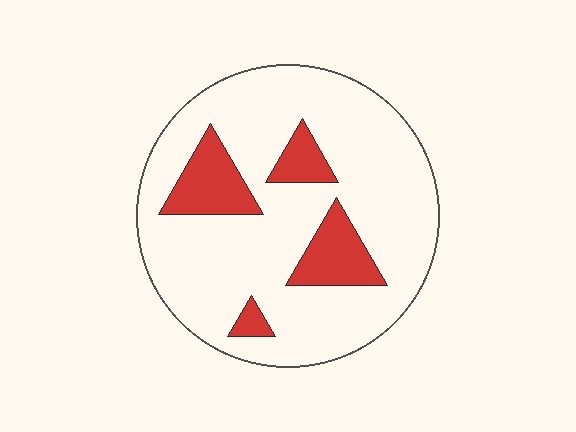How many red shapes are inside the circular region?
4.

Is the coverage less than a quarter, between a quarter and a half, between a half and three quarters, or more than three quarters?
Less than a quarter.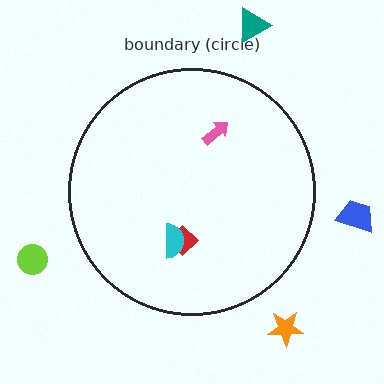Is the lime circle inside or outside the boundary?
Outside.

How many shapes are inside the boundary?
3 inside, 4 outside.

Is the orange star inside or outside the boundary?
Outside.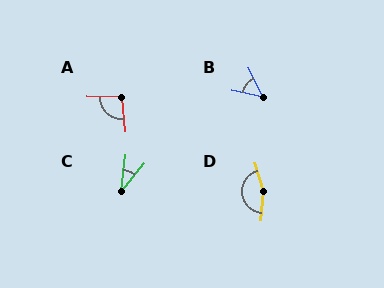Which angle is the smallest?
C, at approximately 32 degrees.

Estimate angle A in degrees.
Approximately 97 degrees.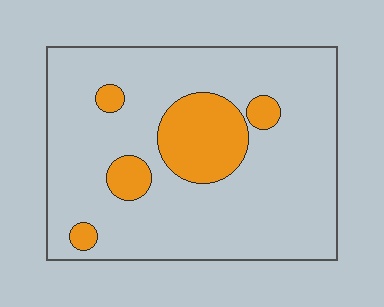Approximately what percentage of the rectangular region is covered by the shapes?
Approximately 15%.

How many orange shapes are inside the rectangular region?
5.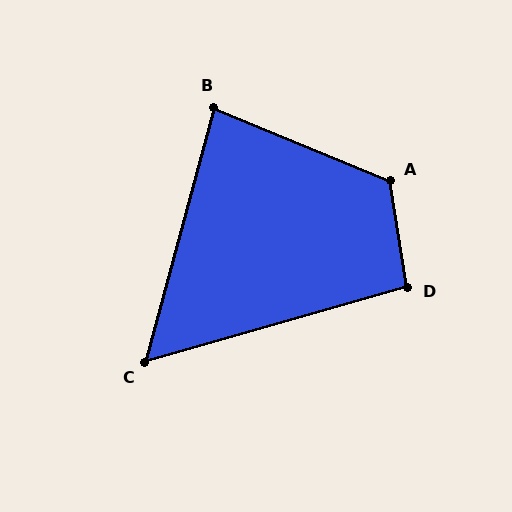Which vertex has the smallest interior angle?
C, at approximately 59 degrees.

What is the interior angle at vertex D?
Approximately 97 degrees (obtuse).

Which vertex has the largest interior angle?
A, at approximately 121 degrees.